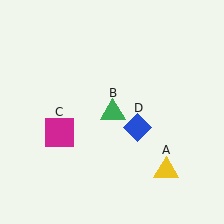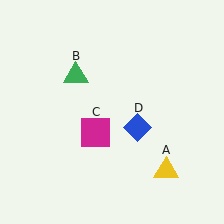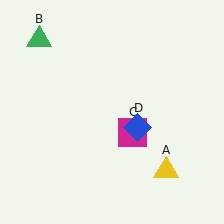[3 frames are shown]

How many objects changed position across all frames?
2 objects changed position: green triangle (object B), magenta square (object C).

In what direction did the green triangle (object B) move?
The green triangle (object B) moved up and to the left.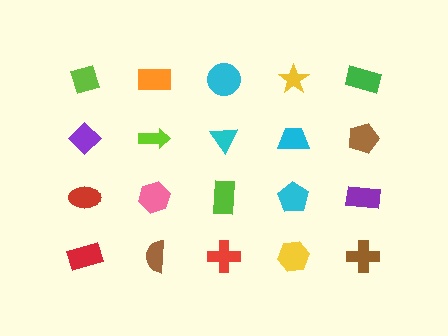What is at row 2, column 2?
A lime arrow.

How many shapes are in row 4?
5 shapes.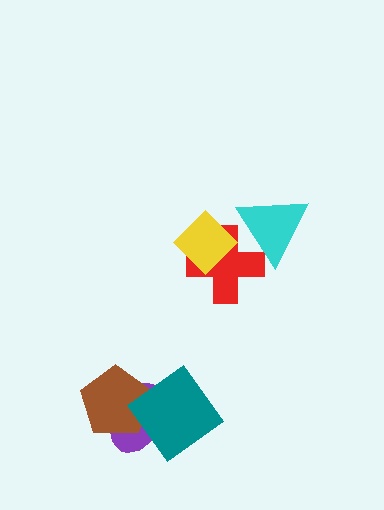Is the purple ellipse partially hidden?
Yes, it is partially covered by another shape.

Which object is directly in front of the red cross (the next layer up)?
The yellow diamond is directly in front of the red cross.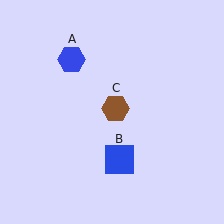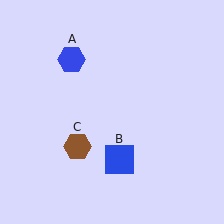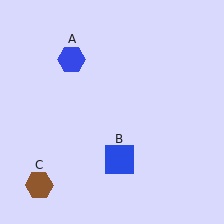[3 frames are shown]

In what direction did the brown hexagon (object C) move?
The brown hexagon (object C) moved down and to the left.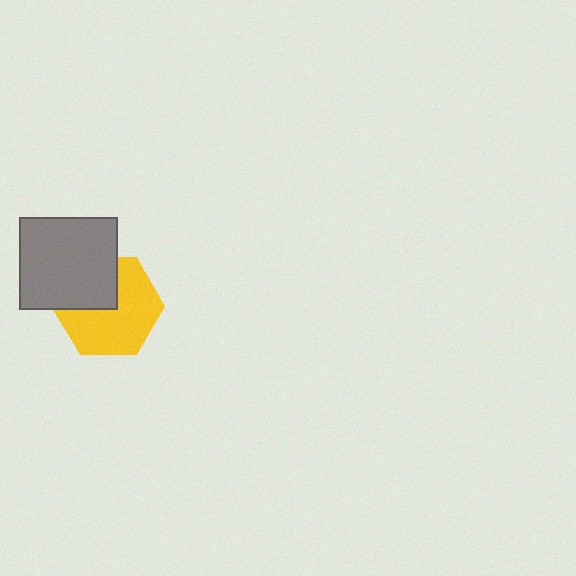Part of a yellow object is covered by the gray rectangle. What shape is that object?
It is a hexagon.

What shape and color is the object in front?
The object in front is a gray rectangle.